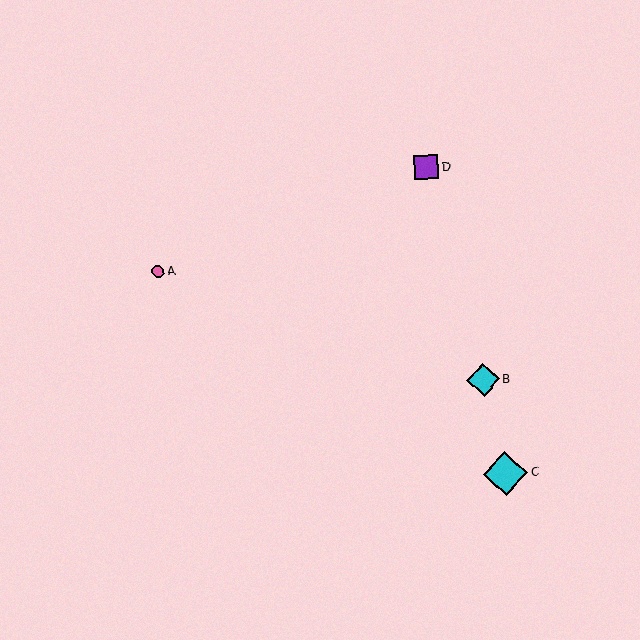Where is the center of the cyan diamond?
The center of the cyan diamond is at (506, 473).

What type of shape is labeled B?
Shape B is a cyan diamond.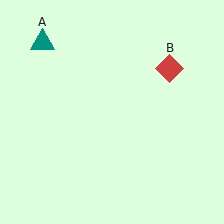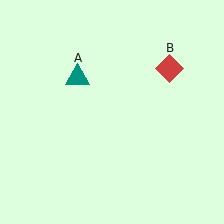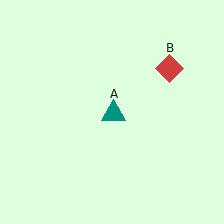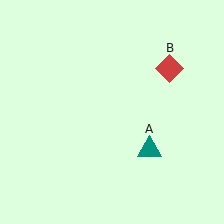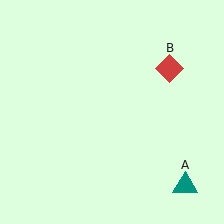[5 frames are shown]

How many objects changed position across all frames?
1 object changed position: teal triangle (object A).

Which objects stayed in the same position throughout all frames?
Red diamond (object B) remained stationary.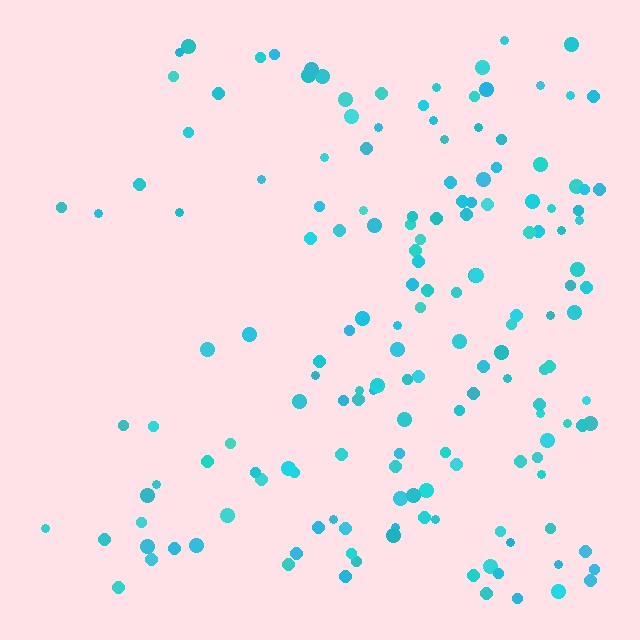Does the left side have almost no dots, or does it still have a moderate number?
Still a moderate number, just noticeably fewer than the right.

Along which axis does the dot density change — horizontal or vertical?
Horizontal.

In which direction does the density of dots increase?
From left to right, with the right side densest.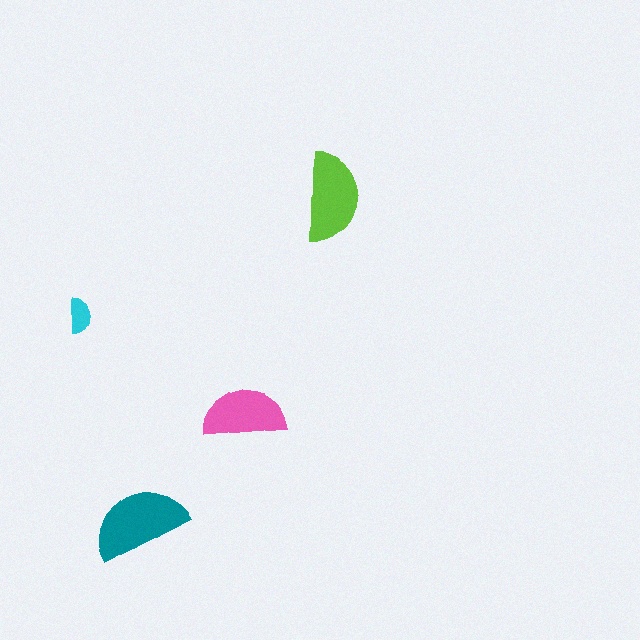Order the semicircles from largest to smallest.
the teal one, the lime one, the pink one, the cyan one.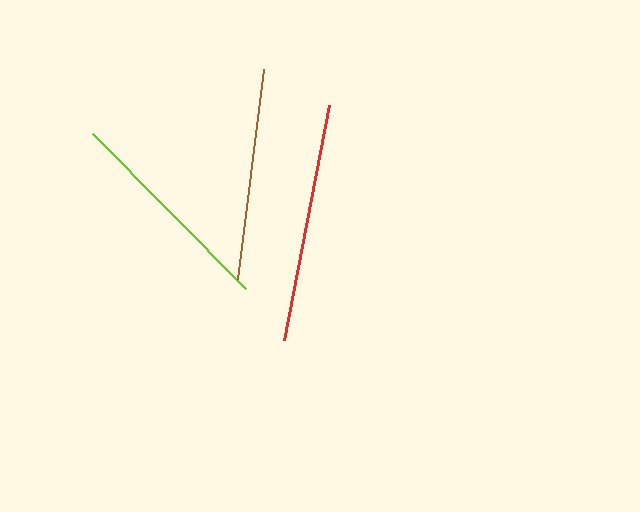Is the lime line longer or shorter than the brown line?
The lime line is longer than the brown line.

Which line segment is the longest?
The red line is the longest at approximately 239 pixels.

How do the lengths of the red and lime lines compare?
The red and lime lines are approximately the same length.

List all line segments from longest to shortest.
From longest to shortest: red, lime, brown.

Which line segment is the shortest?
The brown line is the shortest at approximately 211 pixels.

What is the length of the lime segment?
The lime segment is approximately 218 pixels long.